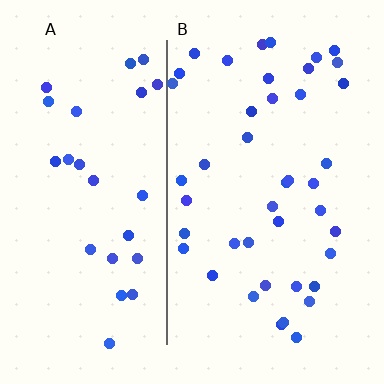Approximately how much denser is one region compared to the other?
Approximately 1.5× — region B over region A.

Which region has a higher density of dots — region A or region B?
B (the right).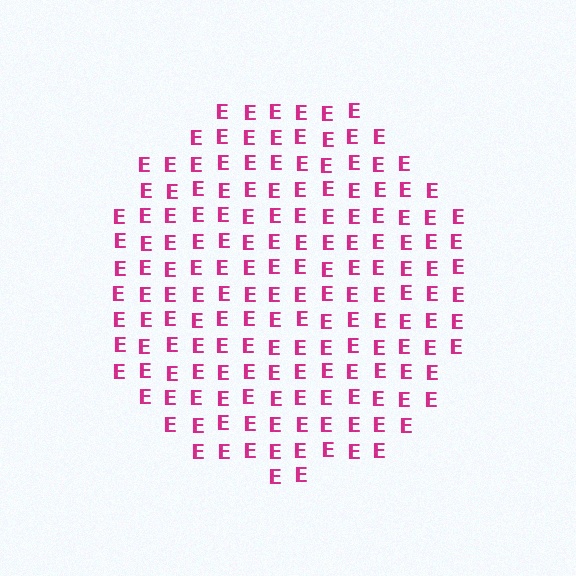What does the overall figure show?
The overall figure shows a circle.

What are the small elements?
The small elements are letter E's.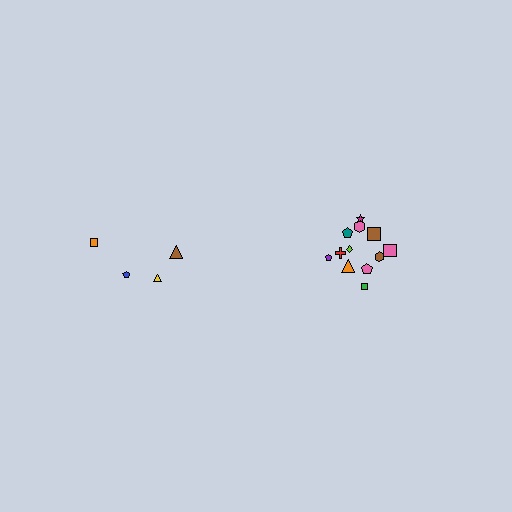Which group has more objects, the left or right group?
The right group.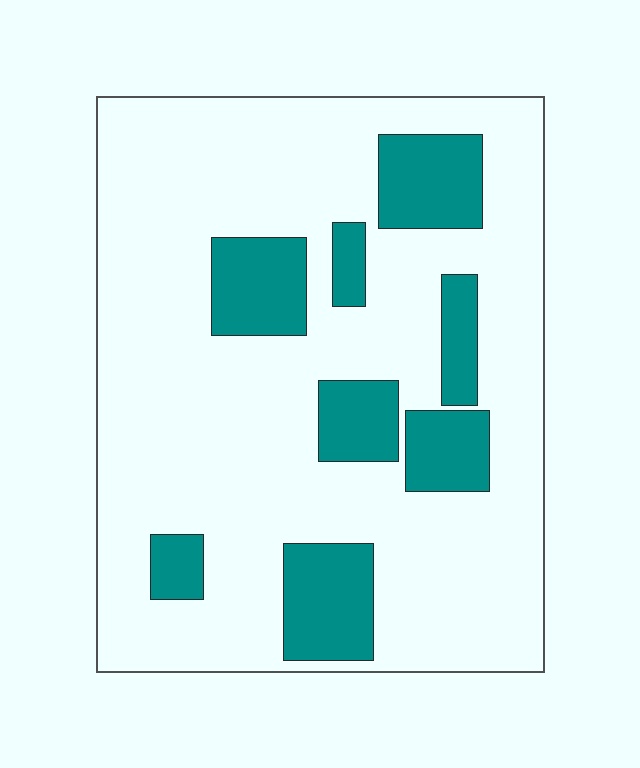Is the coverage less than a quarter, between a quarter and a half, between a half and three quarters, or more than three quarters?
Less than a quarter.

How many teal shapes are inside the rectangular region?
8.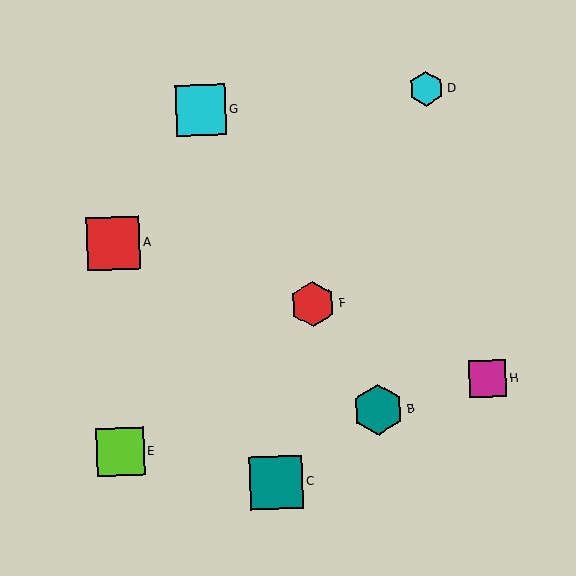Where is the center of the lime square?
The center of the lime square is at (120, 452).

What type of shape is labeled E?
Shape E is a lime square.